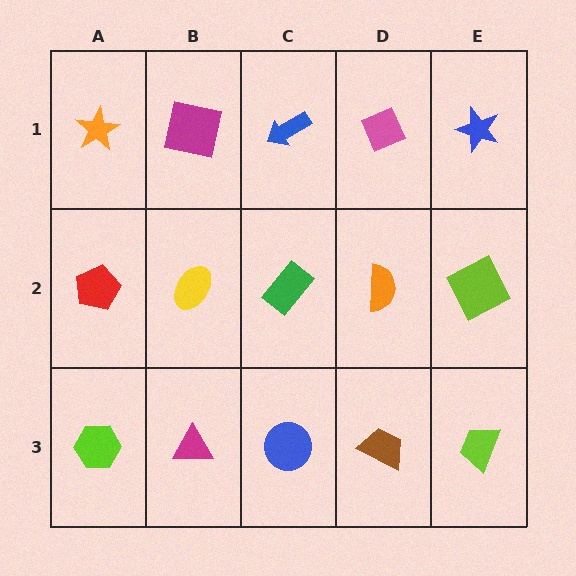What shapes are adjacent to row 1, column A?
A red pentagon (row 2, column A), a magenta square (row 1, column B).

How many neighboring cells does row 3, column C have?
3.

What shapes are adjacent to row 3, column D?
An orange semicircle (row 2, column D), a blue circle (row 3, column C), a lime trapezoid (row 3, column E).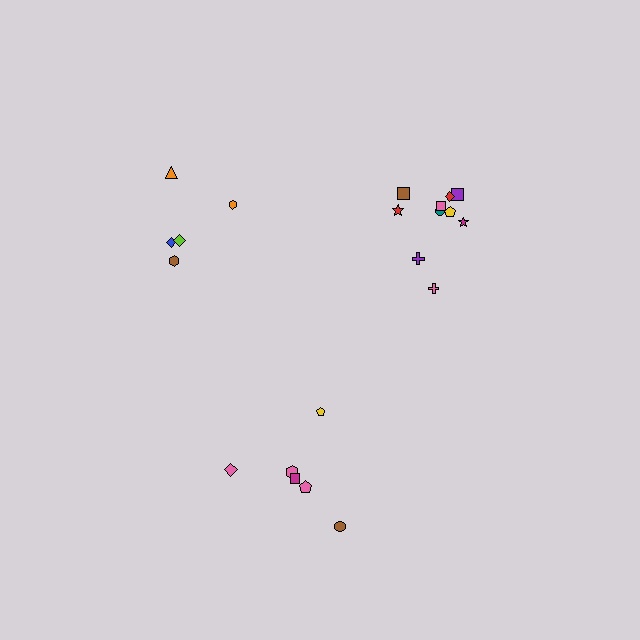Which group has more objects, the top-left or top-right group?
The top-right group.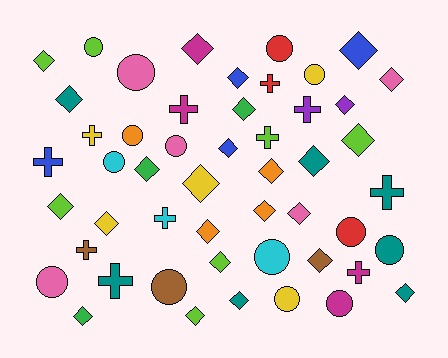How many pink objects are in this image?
There are 5 pink objects.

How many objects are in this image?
There are 50 objects.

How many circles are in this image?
There are 14 circles.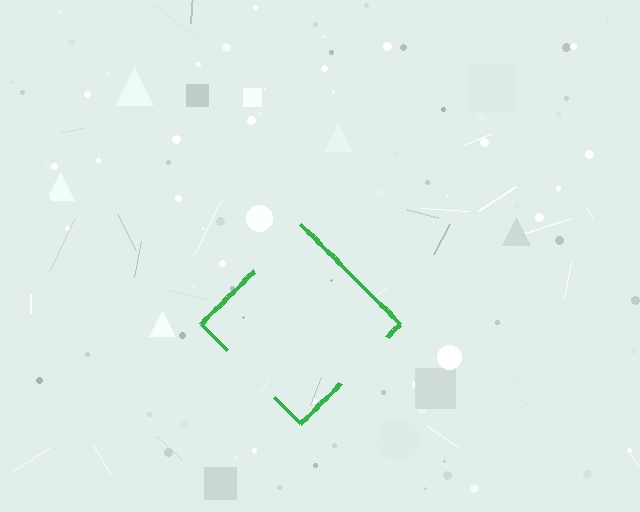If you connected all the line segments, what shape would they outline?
They would outline a diamond.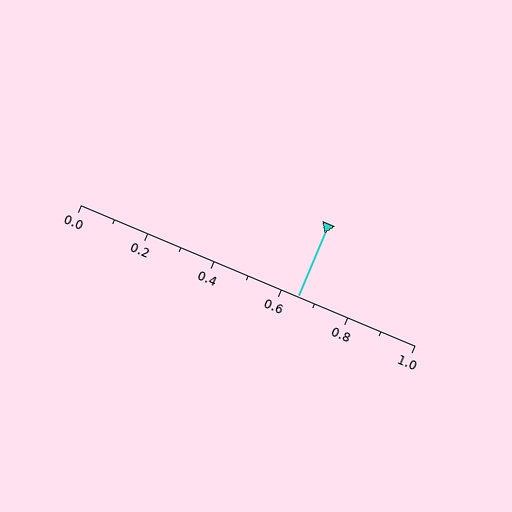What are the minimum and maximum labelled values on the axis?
The axis runs from 0.0 to 1.0.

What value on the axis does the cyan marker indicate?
The marker indicates approximately 0.65.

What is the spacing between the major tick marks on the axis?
The major ticks are spaced 0.2 apart.